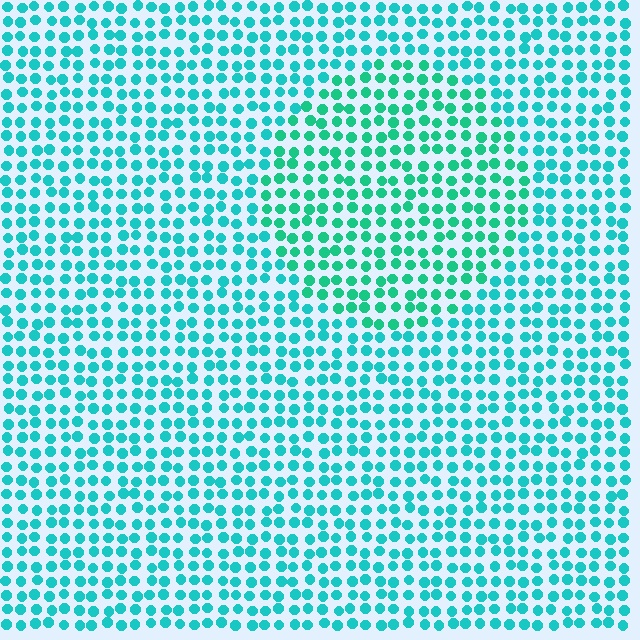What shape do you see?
I see a circle.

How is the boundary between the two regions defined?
The boundary is defined purely by a slight shift in hue (about 21 degrees). Spacing, size, and orientation are identical on both sides.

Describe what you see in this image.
The image is filled with small cyan elements in a uniform arrangement. A circle-shaped region is visible where the elements are tinted to a slightly different hue, forming a subtle color boundary.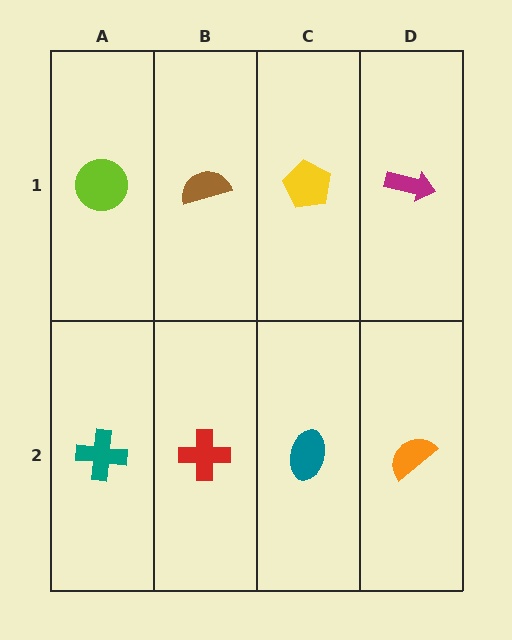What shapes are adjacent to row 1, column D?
An orange semicircle (row 2, column D), a yellow pentagon (row 1, column C).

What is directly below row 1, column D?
An orange semicircle.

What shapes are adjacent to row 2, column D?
A magenta arrow (row 1, column D), a teal ellipse (row 2, column C).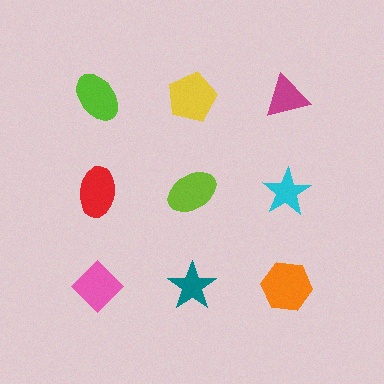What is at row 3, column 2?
A teal star.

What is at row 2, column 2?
A lime ellipse.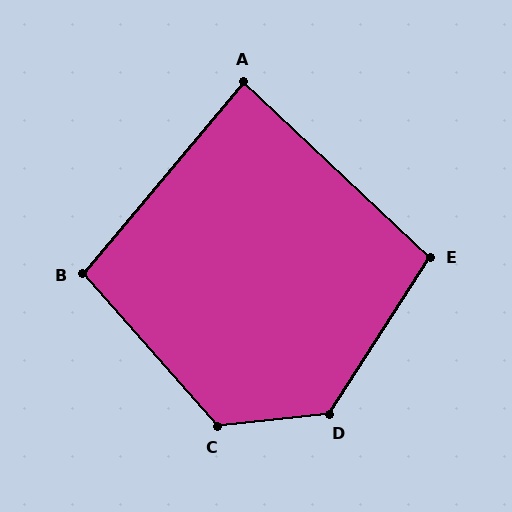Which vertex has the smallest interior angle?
A, at approximately 87 degrees.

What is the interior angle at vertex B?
Approximately 99 degrees (obtuse).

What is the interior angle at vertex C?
Approximately 126 degrees (obtuse).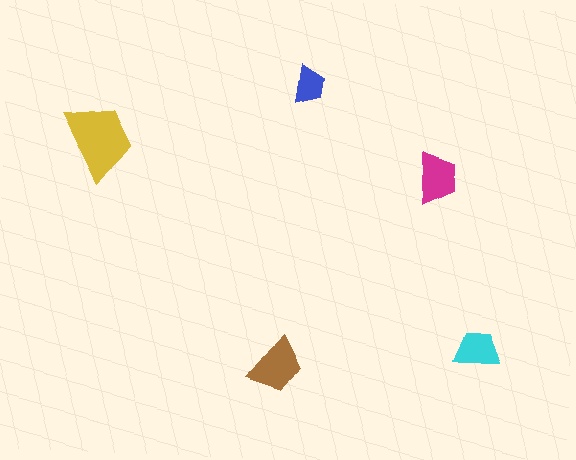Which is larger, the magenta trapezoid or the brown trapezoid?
The brown one.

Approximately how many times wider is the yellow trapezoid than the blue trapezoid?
About 2 times wider.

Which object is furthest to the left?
The yellow trapezoid is leftmost.